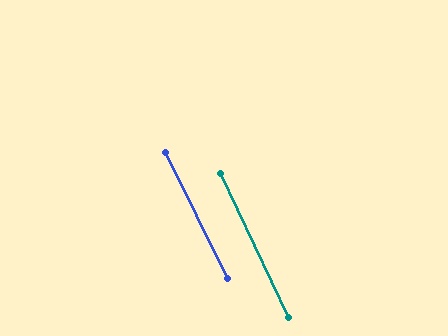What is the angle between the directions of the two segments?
Approximately 1 degree.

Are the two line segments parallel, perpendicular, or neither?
Parallel — their directions differ by only 0.8°.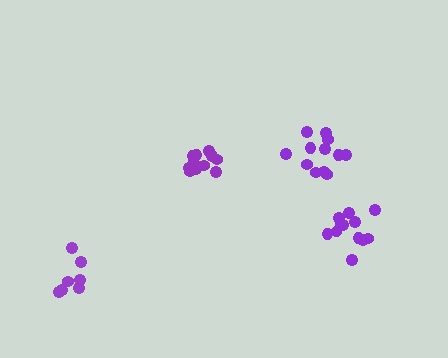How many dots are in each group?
Group 1: 7 dots, Group 2: 12 dots, Group 3: 12 dots, Group 4: 12 dots (43 total).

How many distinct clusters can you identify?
There are 4 distinct clusters.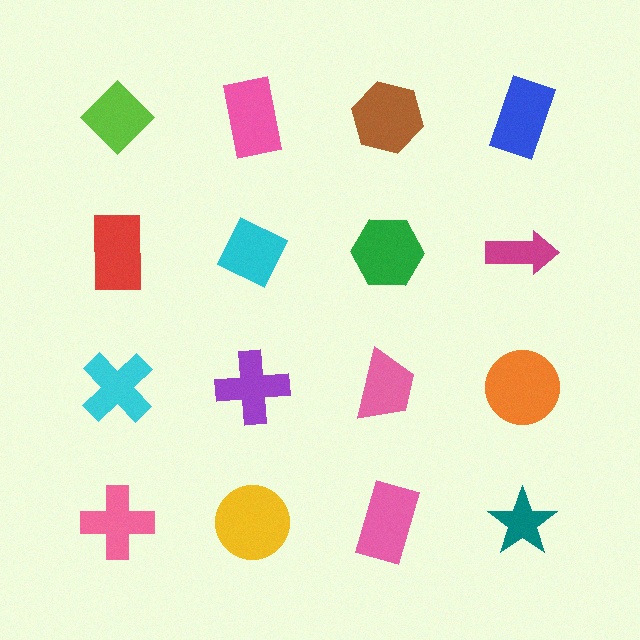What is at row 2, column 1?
A red rectangle.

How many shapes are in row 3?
4 shapes.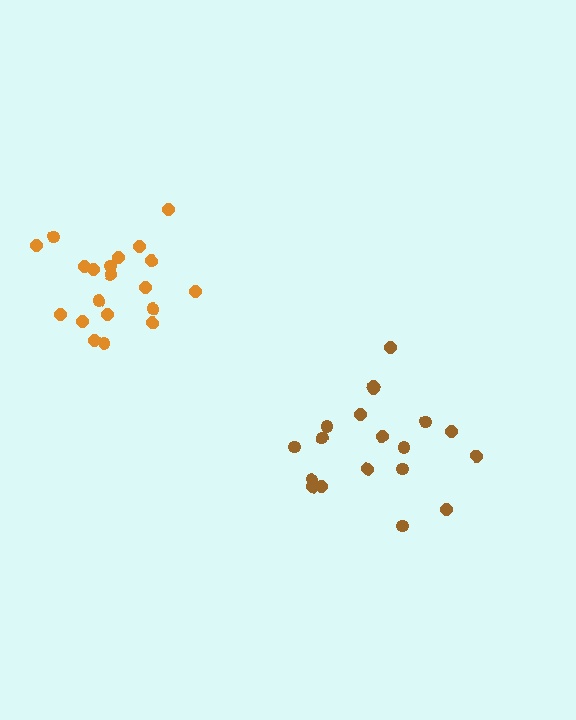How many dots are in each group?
Group 1: 20 dots, Group 2: 19 dots (39 total).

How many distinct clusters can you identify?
There are 2 distinct clusters.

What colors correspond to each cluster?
The clusters are colored: orange, brown.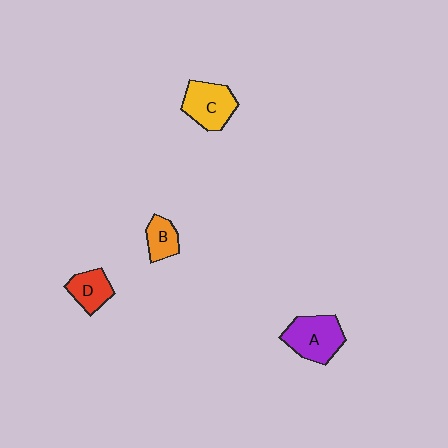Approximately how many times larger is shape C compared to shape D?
Approximately 1.4 times.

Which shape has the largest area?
Shape A (purple).